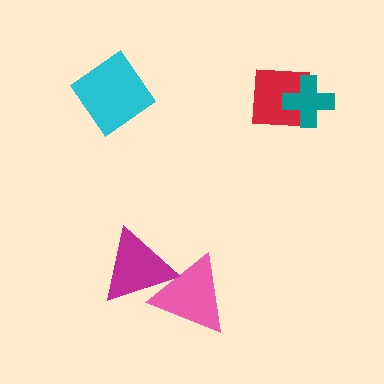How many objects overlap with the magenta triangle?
1 object overlaps with the magenta triangle.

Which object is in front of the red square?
The teal cross is in front of the red square.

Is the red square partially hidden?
Yes, it is partially covered by another shape.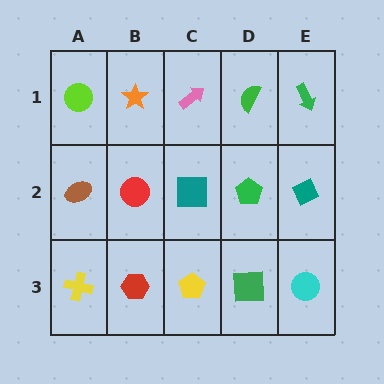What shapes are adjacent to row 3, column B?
A red circle (row 2, column B), a yellow cross (row 3, column A), a yellow pentagon (row 3, column C).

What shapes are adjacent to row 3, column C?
A teal square (row 2, column C), a red hexagon (row 3, column B), a green square (row 3, column D).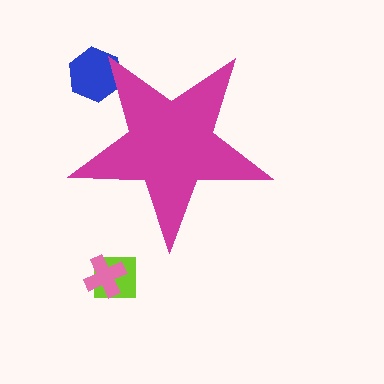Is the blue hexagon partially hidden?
Yes, the blue hexagon is partially hidden behind the magenta star.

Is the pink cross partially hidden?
No, the pink cross is fully visible.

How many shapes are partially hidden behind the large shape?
1 shape is partially hidden.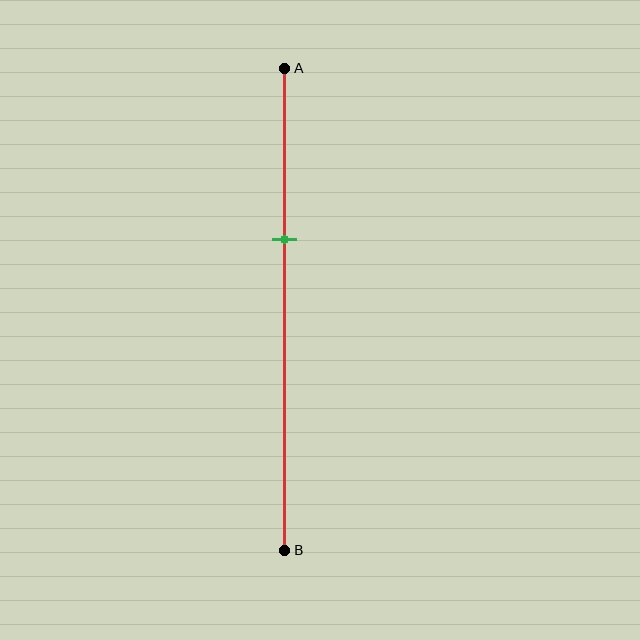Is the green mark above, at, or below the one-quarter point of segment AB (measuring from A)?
The green mark is below the one-quarter point of segment AB.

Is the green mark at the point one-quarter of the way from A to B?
No, the mark is at about 35% from A, not at the 25% one-quarter point.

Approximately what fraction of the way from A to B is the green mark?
The green mark is approximately 35% of the way from A to B.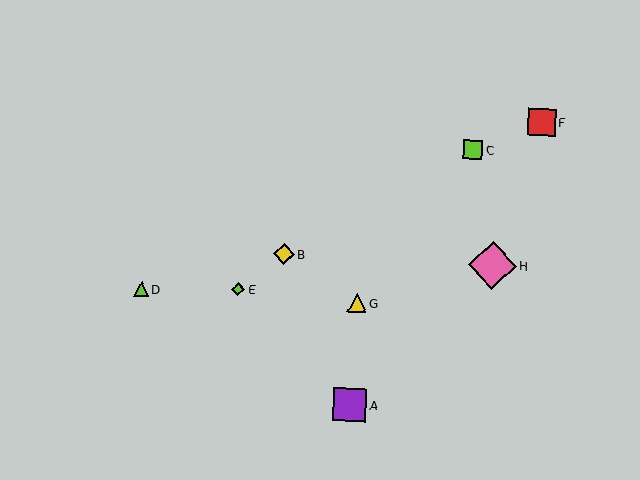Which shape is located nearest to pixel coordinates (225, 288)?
The lime diamond (labeled E) at (238, 289) is nearest to that location.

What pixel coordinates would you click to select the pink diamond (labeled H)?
Click at (492, 265) to select the pink diamond H.